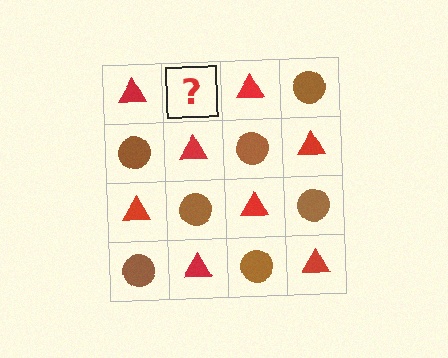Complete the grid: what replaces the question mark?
The question mark should be replaced with a brown circle.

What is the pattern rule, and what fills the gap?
The rule is that it alternates red triangle and brown circle in a checkerboard pattern. The gap should be filled with a brown circle.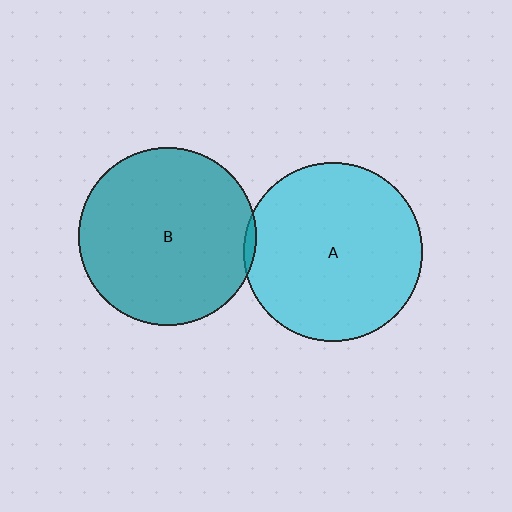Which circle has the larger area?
Circle A (cyan).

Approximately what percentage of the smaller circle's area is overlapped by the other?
Approximately 5%.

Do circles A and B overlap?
Yes.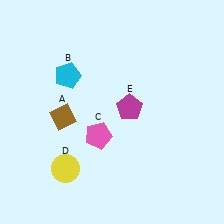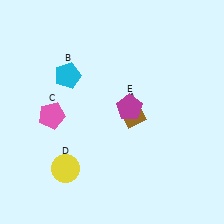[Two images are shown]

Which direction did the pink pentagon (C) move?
The pink pentagon (C) moved left.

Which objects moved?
The objects that moved are: the brown diamond (A), the pink pentagon (C).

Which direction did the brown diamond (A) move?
The brown diamond (A) moved right.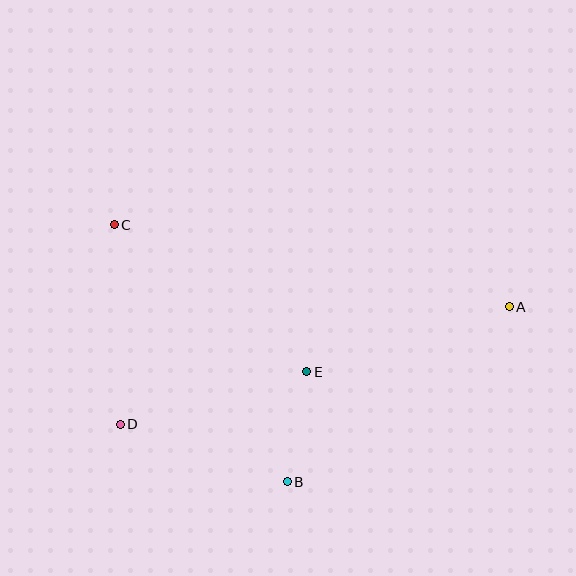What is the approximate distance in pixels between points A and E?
The distance between A and E is approximately 212 pixels.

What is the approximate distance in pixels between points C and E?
The distance between C and E is approximately 242 pixels.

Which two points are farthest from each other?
Points A and D are farthest from each other.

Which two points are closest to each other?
Points B and E are closest to each other.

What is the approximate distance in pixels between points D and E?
The distance between D and E is approximately 194 pixels.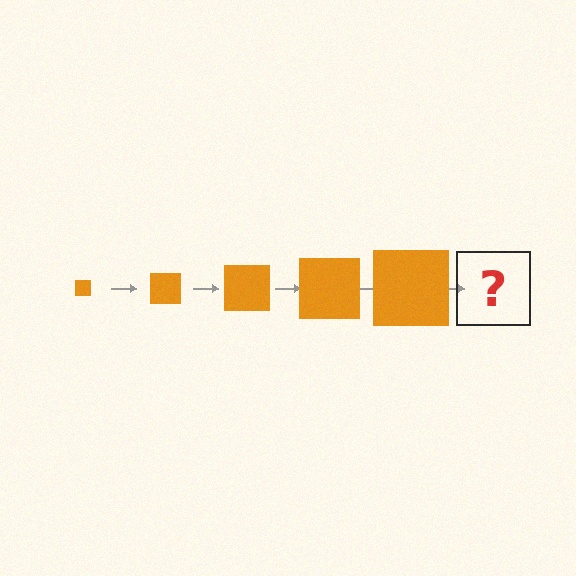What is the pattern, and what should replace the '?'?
The pattern is that the square gets progressively larger each step. The '?' should be an orange square, larger than the previous one.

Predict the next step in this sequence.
The next step is an orange square, larger than the previous one.